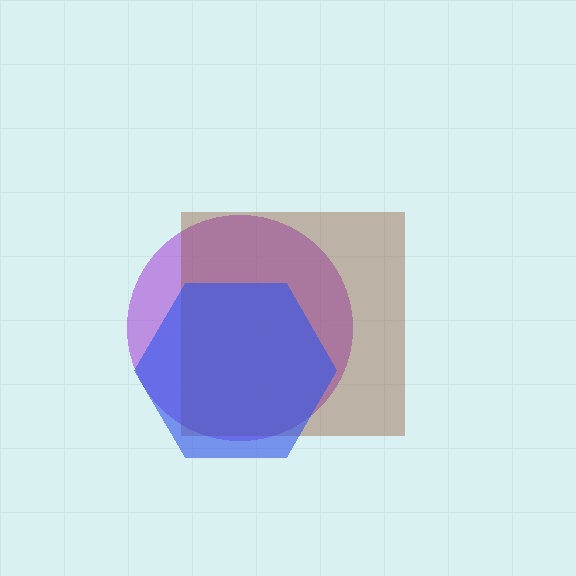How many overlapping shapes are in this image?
There are 3 overlapping shapes in the image.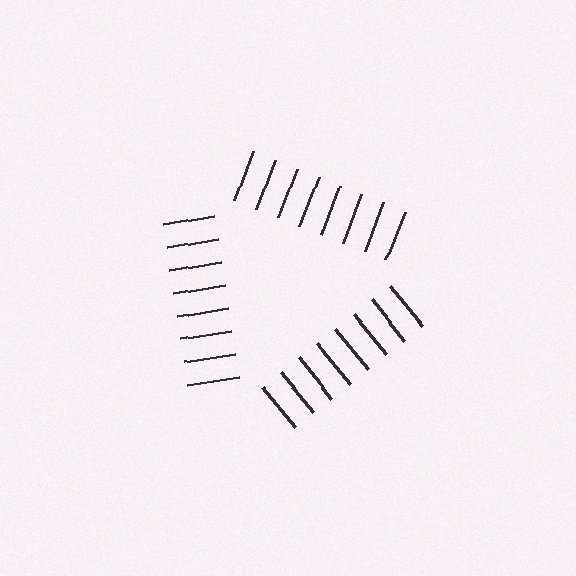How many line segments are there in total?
24 — 8 along each of the 3 edges.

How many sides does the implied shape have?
3 sides — the line-ends trace a triangle.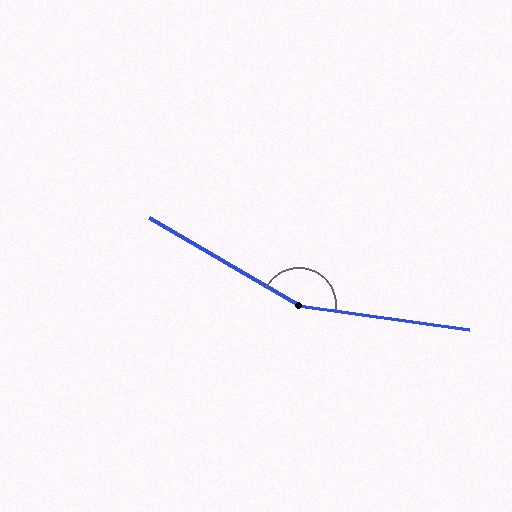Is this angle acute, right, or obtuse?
It is obtuse.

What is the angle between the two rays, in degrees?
Approximately 158 degrees.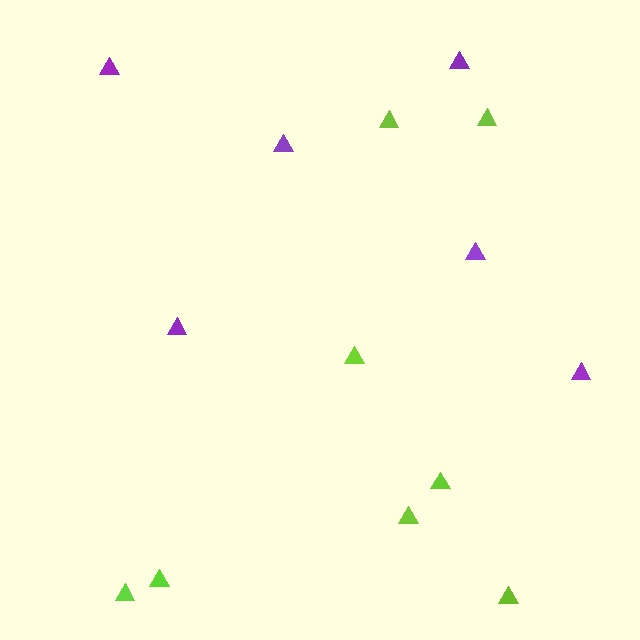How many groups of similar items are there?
There are 2 groups: one group of lime triangles (8) and one group of purple triangles (6).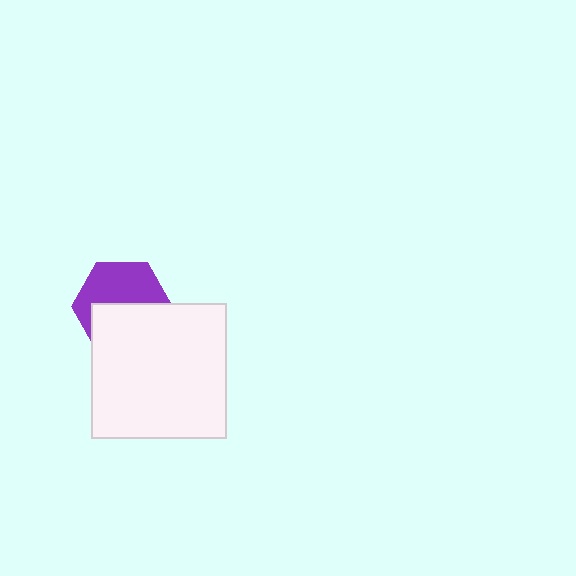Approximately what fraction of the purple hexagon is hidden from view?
Roughly 48% of the purple hexagon is hidden behind the white square.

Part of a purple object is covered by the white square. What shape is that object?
It is a hexagon.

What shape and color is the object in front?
The object in front is a white square.